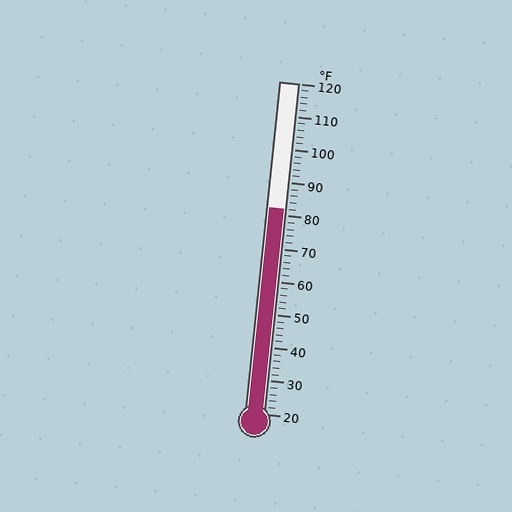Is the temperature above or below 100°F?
The temperature is below 100°F.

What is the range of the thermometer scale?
The thermometer scale ranges from 20°F to 120°F.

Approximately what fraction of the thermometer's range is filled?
The thermometer is filled to approximately 60% of its range.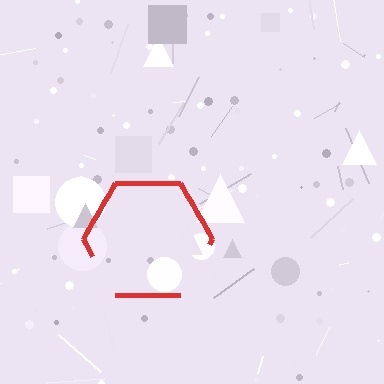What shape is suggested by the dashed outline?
The dashed outline suggests a hexagon.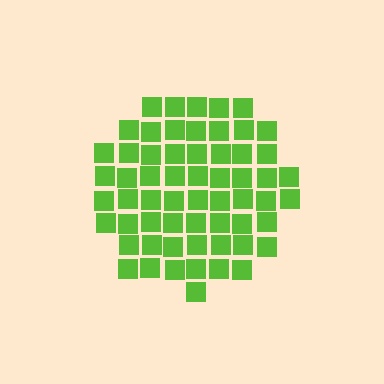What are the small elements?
The small elements are squares.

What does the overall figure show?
The overall figure shows a circle.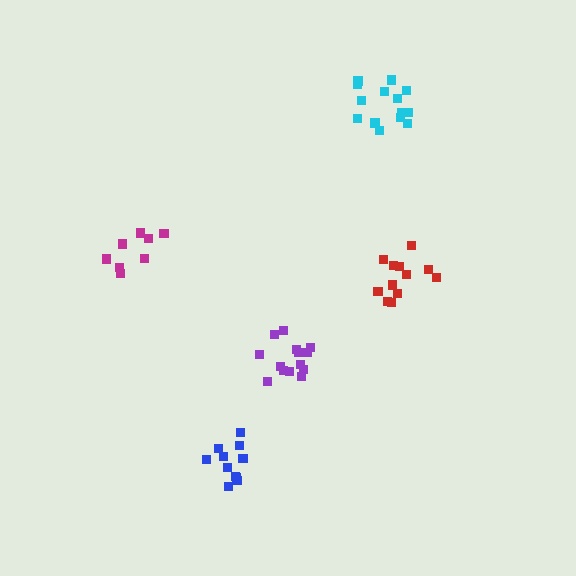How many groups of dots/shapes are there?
There are 5 groups.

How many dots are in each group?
Group 1: 14 dots, Group 2: 12 dots, Group 3: 8 dots, Group 4: 14 dots, Group 5: 12 dots (60 total).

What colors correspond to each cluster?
The clusters are colored: cyan, red, magenta, purple, blue.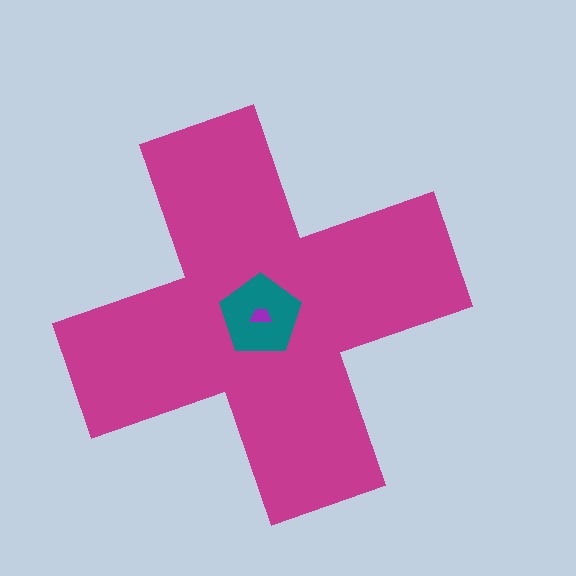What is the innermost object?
The purple trapezoid.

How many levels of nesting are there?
3.